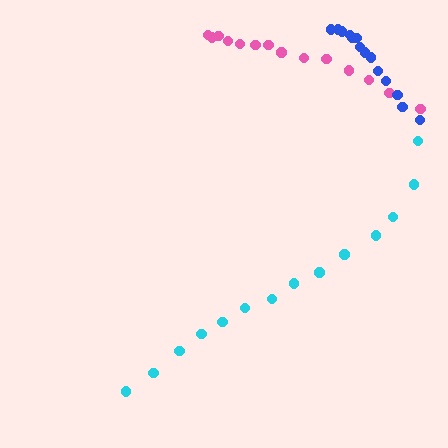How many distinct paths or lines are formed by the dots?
There are 3 distinct paths.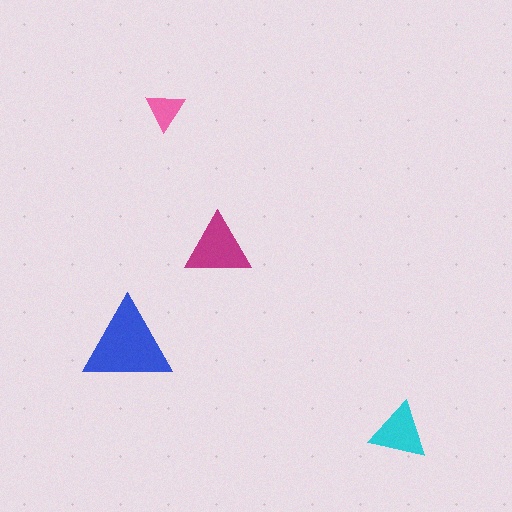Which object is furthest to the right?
The cyan triangle is rightmost.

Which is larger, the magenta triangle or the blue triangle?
The blue one.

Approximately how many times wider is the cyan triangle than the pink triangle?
About 1.5 times wider.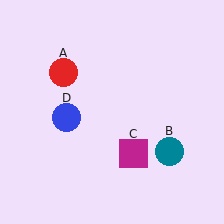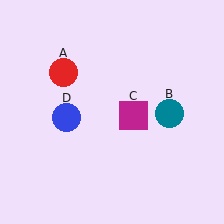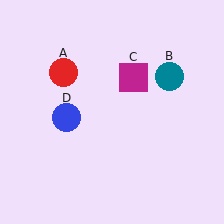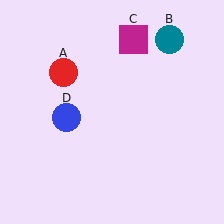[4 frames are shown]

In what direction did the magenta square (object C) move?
The magenta square (object C) moved up.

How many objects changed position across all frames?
2 objects changed position: teal circle (object B), magenta square (object C).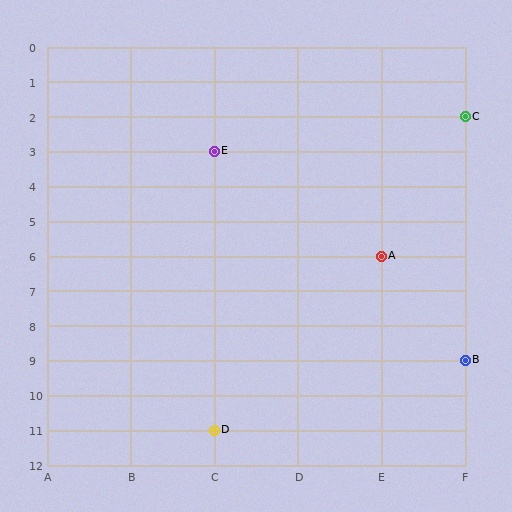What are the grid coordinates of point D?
Point D is at grid coordinates (C, 11).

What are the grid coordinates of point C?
Point C is at grid coordinates (F, 2).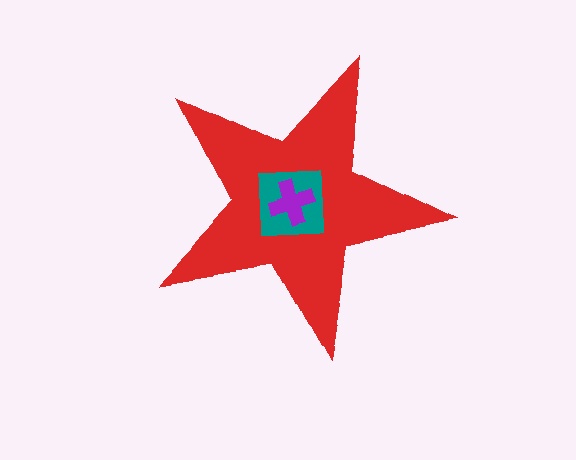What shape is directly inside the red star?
The teal square.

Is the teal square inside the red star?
Yes.